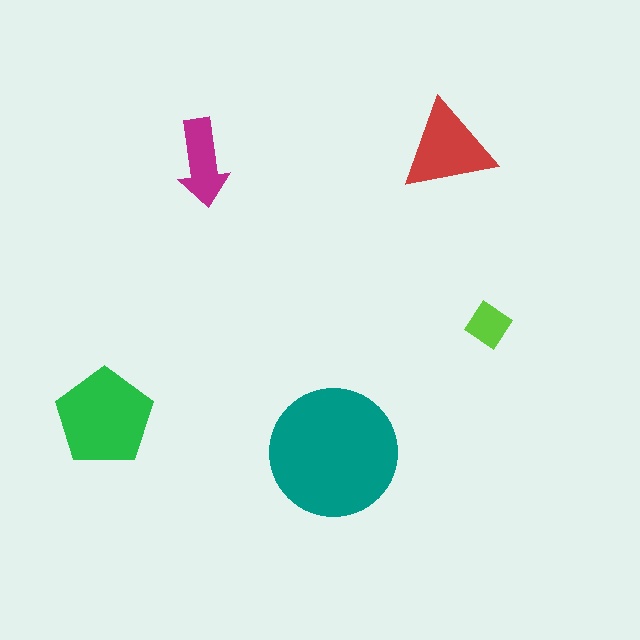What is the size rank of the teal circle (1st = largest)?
1st.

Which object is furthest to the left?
The green pentagon is leftmost.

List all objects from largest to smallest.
The teal circle, the green pentagon, the red triangle, the magenta arrow, the lime diamond.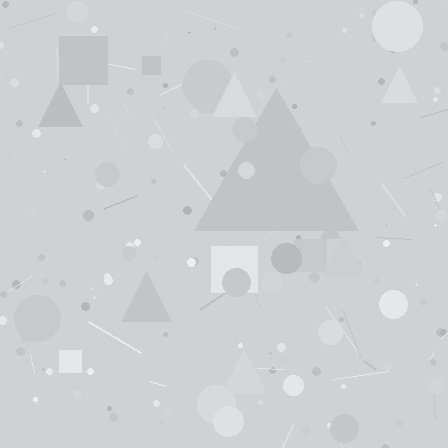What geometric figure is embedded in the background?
A triangle is embedded in the background.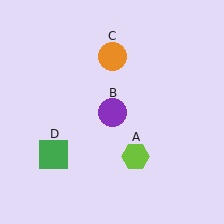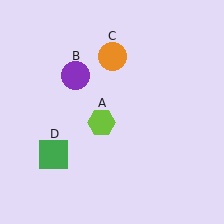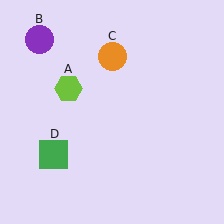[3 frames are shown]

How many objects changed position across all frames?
2 objects changed position: lime hexagon (object A), purple circle (object B).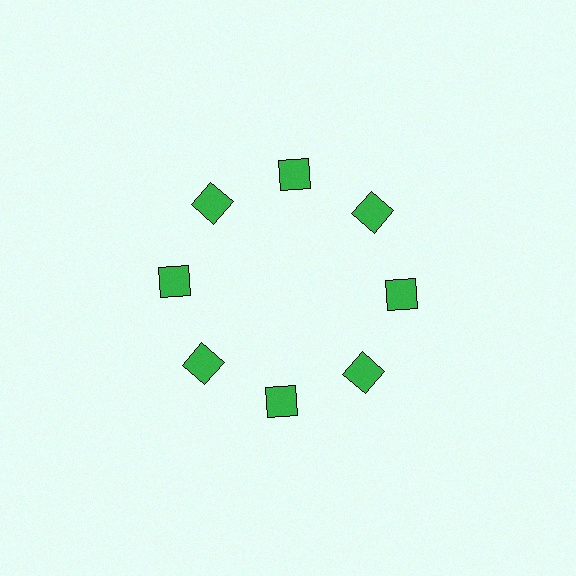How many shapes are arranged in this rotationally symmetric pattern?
There are 8 shapes, arranged in 8 groups of 1.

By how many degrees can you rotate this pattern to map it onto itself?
The pattern maps onto itself every 45 degrees of rotation.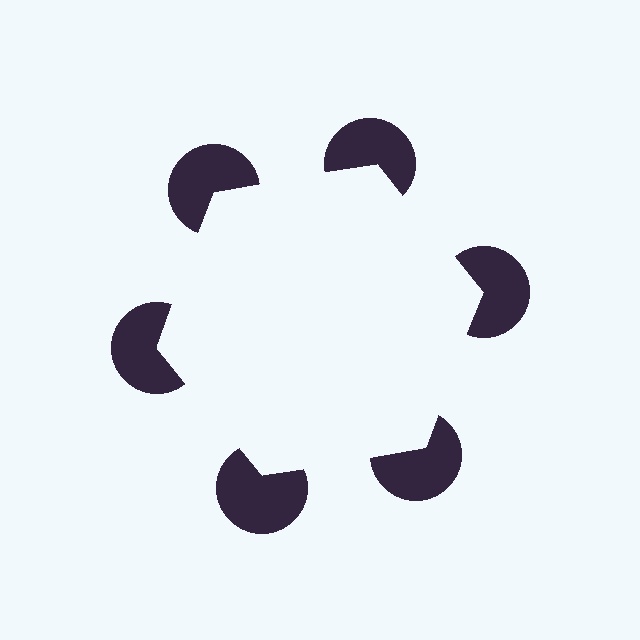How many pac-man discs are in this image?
There are 6 — one at each vertex of the illusory hexagon.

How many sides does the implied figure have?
6 sides.